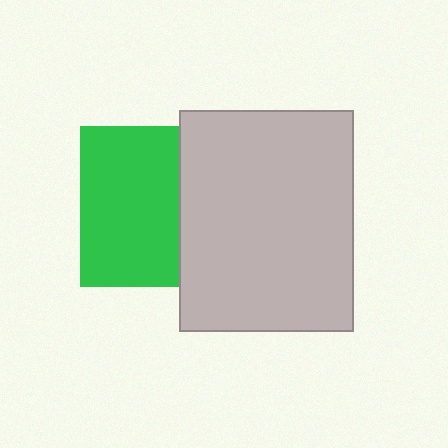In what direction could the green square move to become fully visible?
The green square could move left. That would shift it out from behind the light gray rectangle entirely.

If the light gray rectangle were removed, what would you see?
You would see the complete green square.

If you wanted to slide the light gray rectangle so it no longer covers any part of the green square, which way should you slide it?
Slide it right — that is the most direct way to separate the two shapes.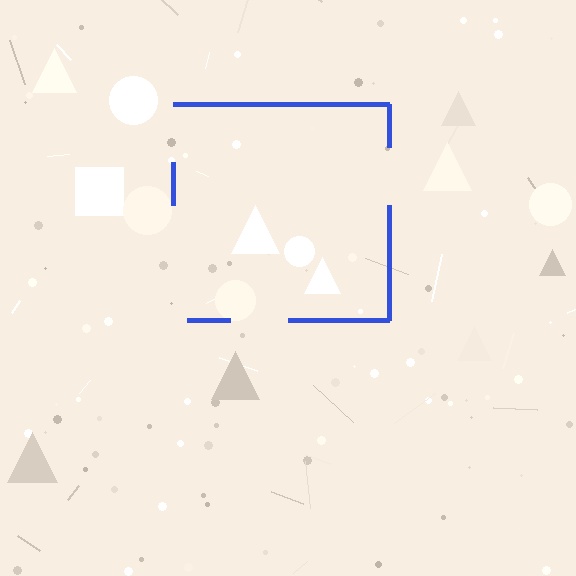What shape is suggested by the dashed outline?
The dashed outline suggests a square.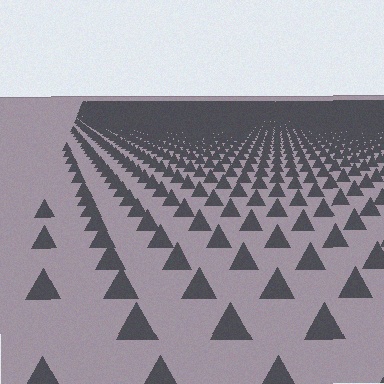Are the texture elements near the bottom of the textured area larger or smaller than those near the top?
Larger. Near the bottom, elements are closer to the viewer and appear at a bigger on-screen size.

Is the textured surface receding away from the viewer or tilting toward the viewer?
The surface is receding away from the viewer. Texture elements get smaller and denser toward the top.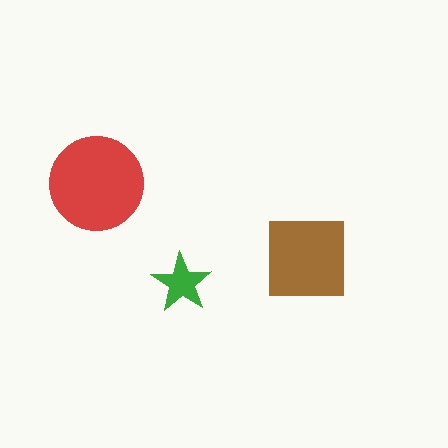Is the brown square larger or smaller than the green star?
Larger.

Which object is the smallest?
The green star.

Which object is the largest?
The red circle.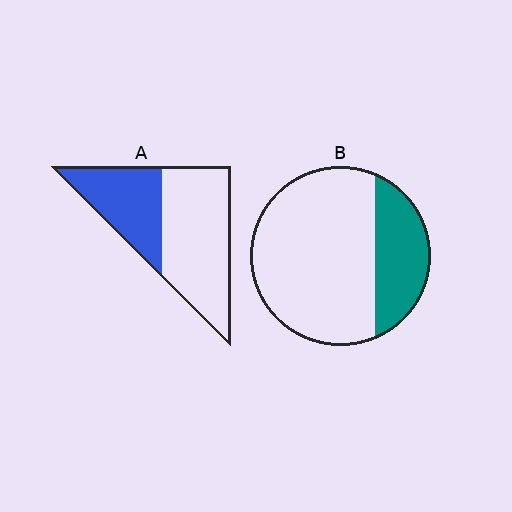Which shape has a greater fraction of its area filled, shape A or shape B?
Shape A.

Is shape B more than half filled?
No.